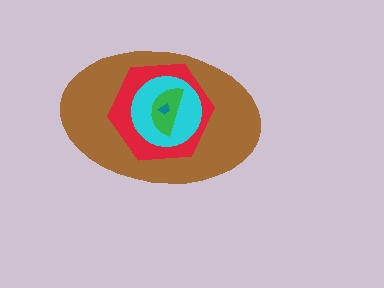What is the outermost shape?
The brown ellipse.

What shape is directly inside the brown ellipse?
The red hexagon.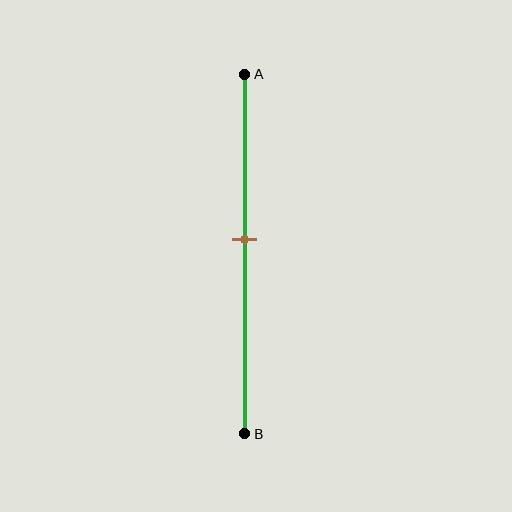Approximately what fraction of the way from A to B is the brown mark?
The brown mark is approximately 45% of the way from A to B.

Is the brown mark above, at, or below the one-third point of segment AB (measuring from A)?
The brown mark is below the one-third point of segment AB.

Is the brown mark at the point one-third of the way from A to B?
No, the mark is at about 45% from A, not at the 33% one-third point.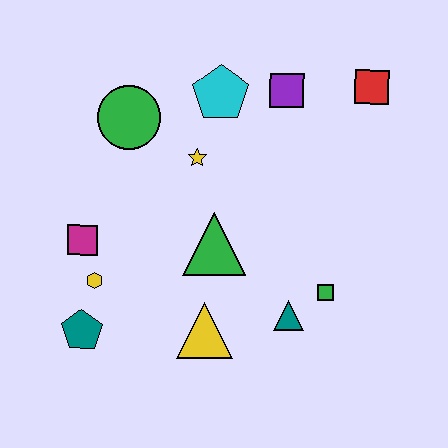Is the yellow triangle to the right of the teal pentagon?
Yes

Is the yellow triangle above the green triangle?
No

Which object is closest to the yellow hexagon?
The magenta square is closest to the yellow hexagon.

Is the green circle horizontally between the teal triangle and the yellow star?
No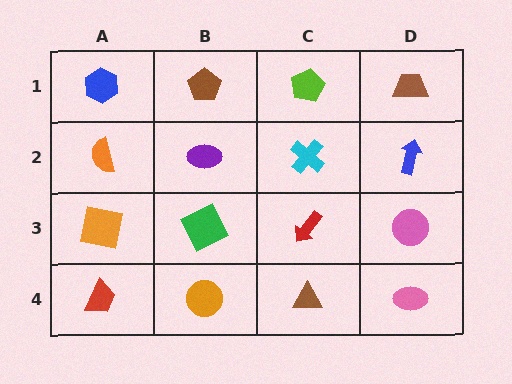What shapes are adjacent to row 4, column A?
An orange square (row 3, column A), an orange circle (row 4, column B).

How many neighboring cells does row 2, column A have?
3.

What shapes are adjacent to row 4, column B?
A green square (row 3, column B), a red trapezoid (row 4, column A), a brown triangle (row 4, column C).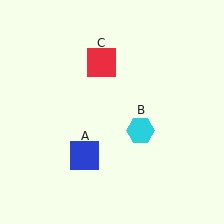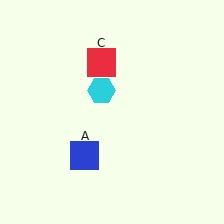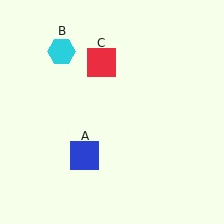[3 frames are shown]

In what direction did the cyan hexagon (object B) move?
The cyan hexagon (object B) moved up and to the left.